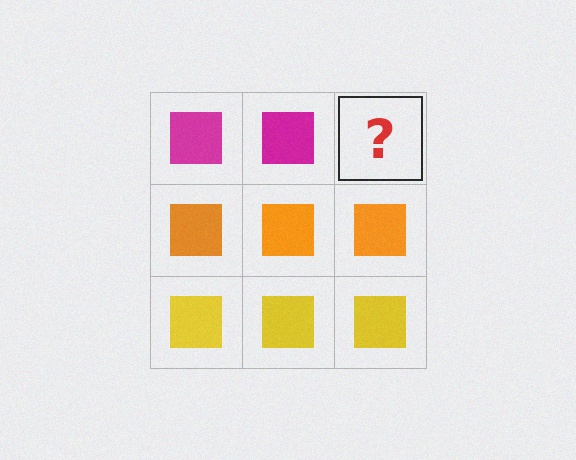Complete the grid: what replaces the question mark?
The question mark should be replaced with a magenta square.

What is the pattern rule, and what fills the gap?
The rule is that each row has a consistent color. The gap should be filled with a magenta square.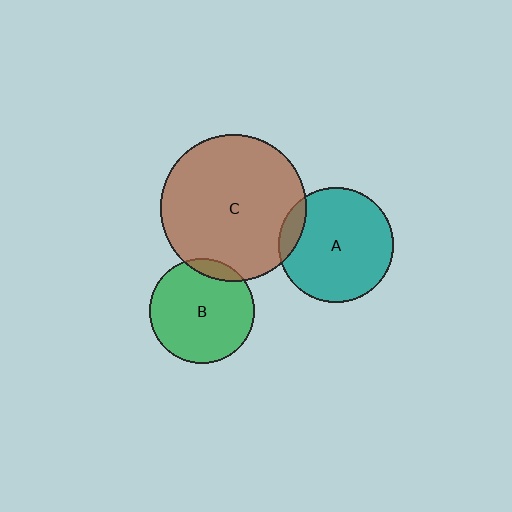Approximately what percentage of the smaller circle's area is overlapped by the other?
Approximately 10%.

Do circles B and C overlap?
Yes.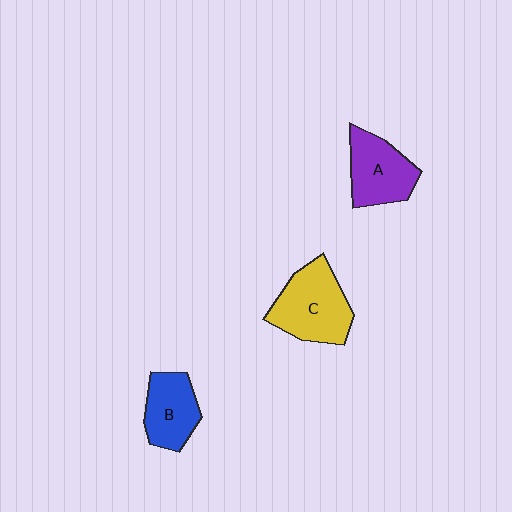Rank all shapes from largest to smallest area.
From largest to smallest: C (yellow), A (purple), B (blue).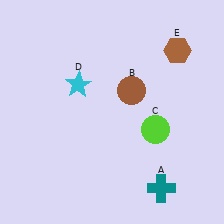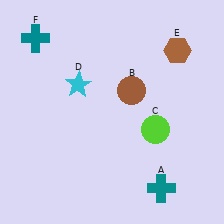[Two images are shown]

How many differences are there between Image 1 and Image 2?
There is 1 difference between the two images.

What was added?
A teal cross (F) was added in Image 2.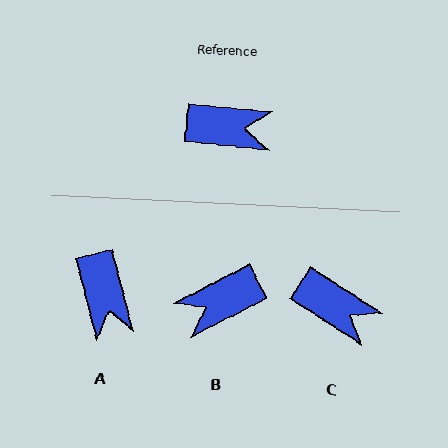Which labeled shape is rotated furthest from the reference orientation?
B, about 147 degrees away.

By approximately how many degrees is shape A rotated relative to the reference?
Approximately 69 degrees clockwise.